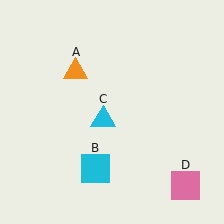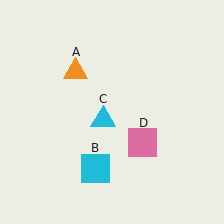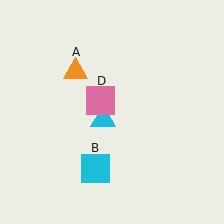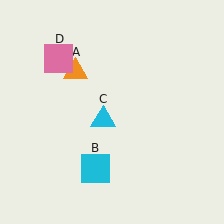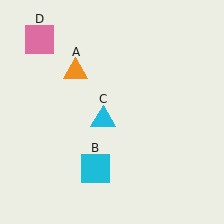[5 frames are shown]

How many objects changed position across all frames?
1 object changed position: pink square (object D).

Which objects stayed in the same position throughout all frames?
Orange triangle (object A) and cyan square (object B) and cyan triangle (object C) remained stationary.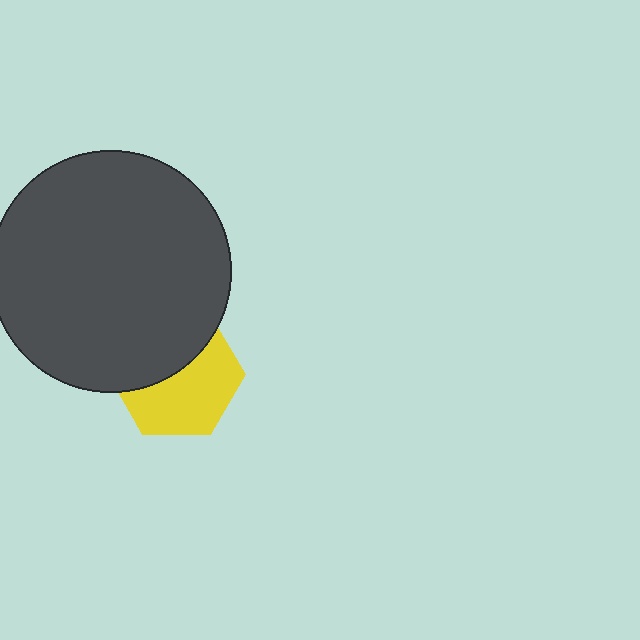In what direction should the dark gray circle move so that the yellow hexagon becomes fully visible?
The dark gray circle should move up. That is the shortest direction to clear the overlap and leave the yellow hexagon fully visible.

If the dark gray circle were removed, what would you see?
You would see the complete yellow hexagon.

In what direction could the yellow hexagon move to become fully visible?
The yellow hexagon could move down. That would shift it out from behind the dark gray circle entirely.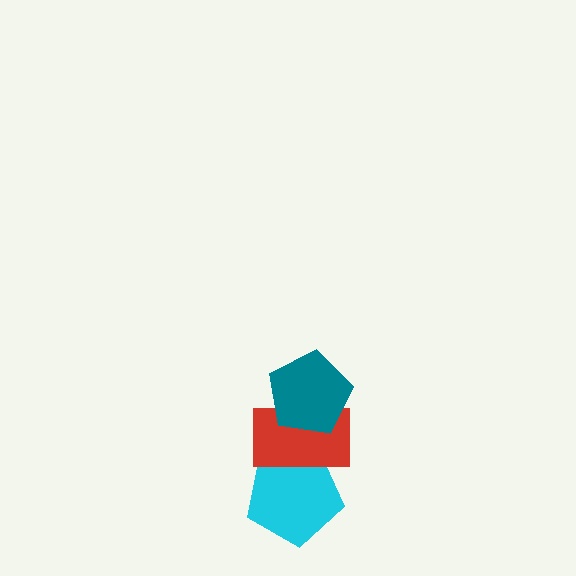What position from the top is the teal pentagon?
The teal pentagon is 1st from the top.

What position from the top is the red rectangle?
The red rectangle is 2nd from the top.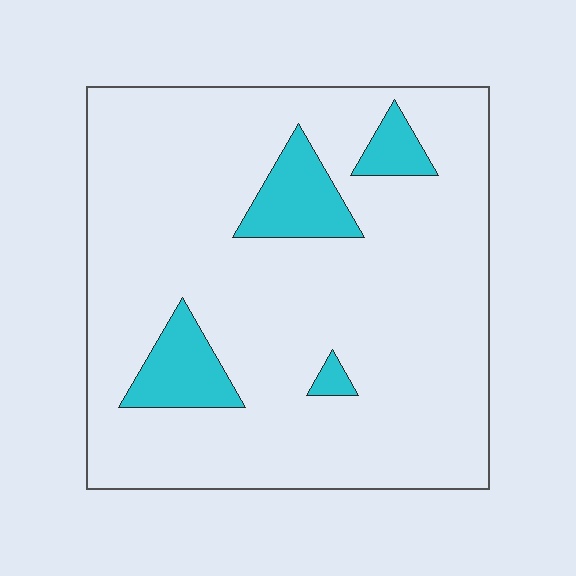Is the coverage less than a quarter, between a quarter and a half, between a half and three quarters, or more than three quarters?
Less than a quarter.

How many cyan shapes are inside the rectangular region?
4.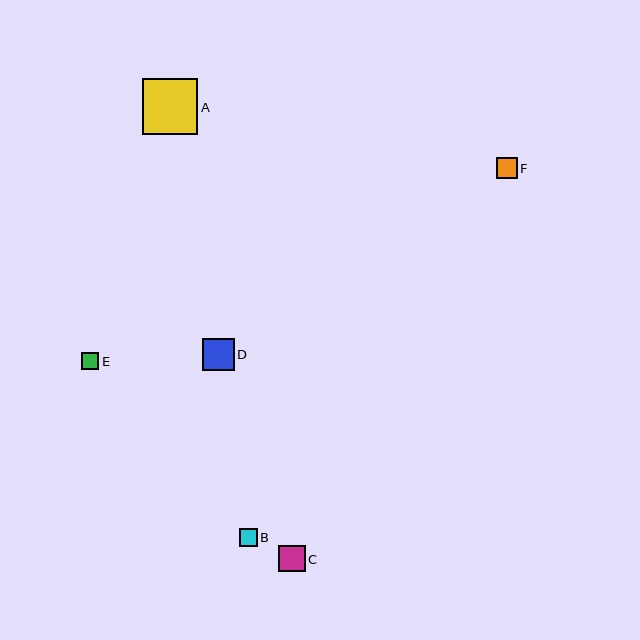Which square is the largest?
Square A is the largest with a size of approximately 55 pixels.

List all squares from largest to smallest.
From largest to smallest: A, D, C, F, B, E.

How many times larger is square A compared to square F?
Square A is approximately 2.6 times the size of square F.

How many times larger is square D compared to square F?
Square D is approximately 1.5 times the size of square F.